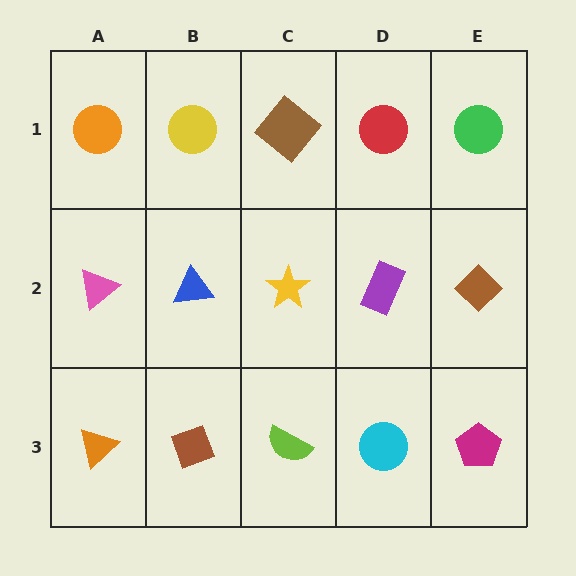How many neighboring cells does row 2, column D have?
4.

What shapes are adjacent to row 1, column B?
A blue triangle (row 2, column B), an orange circle (row 1, column A), a brown diamond (row 1, column C).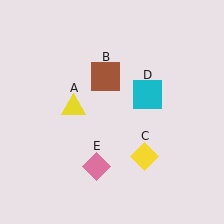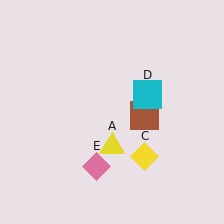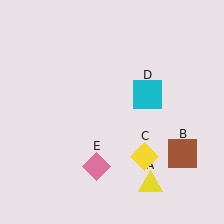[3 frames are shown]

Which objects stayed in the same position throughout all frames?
Yellow diamond (object C) and cyan square (object D) and pink diamond (object E) remained stationary.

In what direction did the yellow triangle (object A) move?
The yellow triangle (object A) moved down and to the right.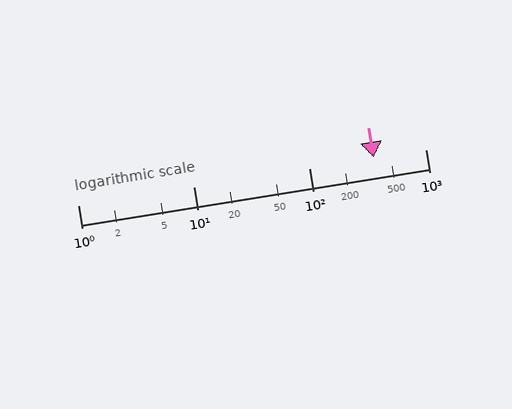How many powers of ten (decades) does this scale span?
The scale spans 3 decades, from 1 to 1000.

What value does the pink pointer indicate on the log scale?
The pointer indicates approximately 360.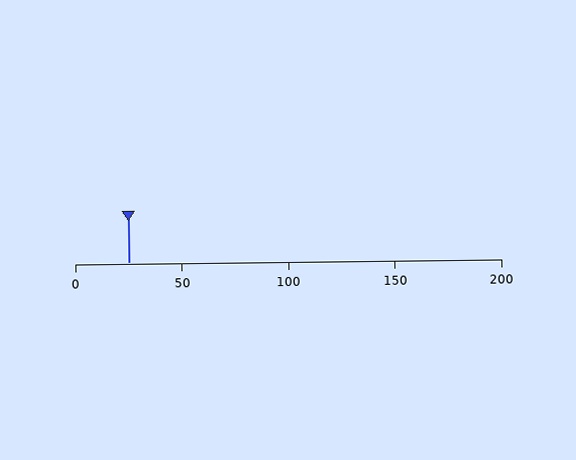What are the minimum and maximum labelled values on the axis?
The axis runs from 0 to 200.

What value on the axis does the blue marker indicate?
The marker indicates approximately 25.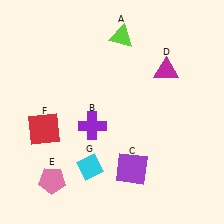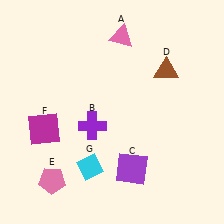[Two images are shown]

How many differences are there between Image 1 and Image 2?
There are 3 differences between the two images.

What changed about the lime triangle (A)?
In Image 1, A is lime. In Image 2, it changed to pink.